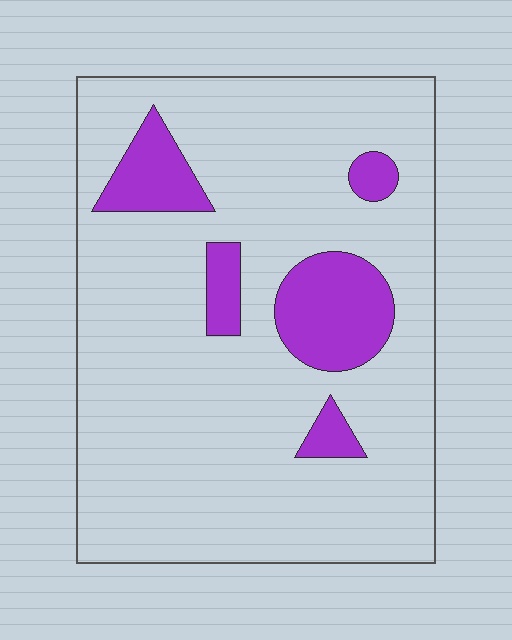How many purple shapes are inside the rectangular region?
5.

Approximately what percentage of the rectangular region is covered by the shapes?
Approximately 15%.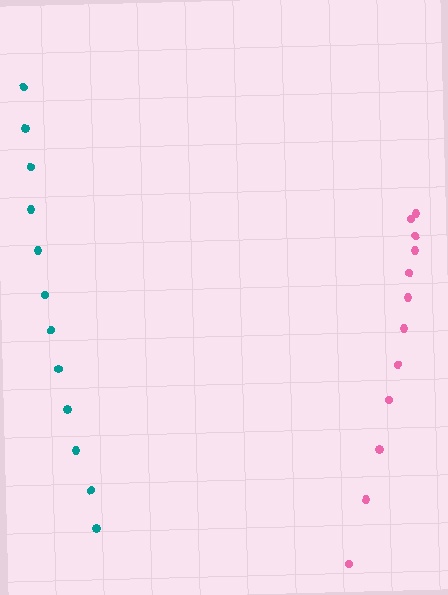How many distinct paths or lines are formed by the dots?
There are 2 distinct paths.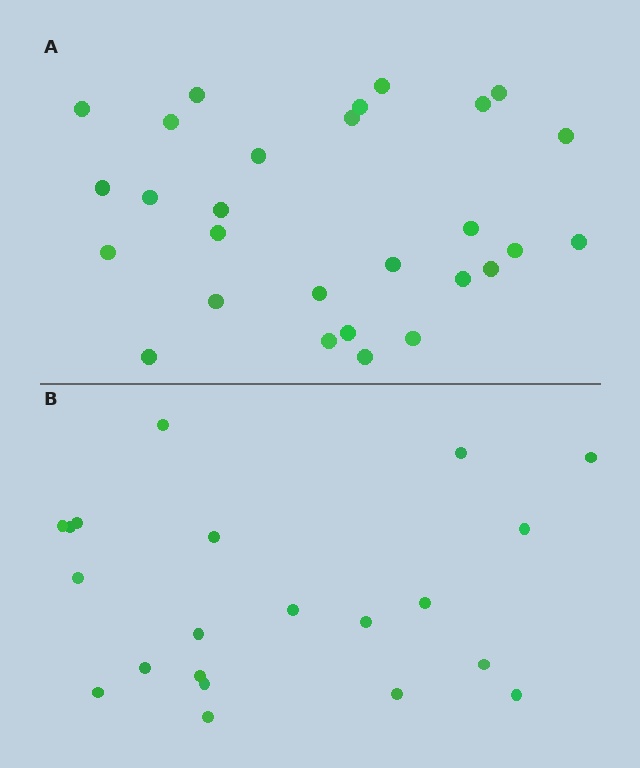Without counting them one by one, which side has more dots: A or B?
Region A (the top region) has more dots.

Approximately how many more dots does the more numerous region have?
Region A has roughly 8 or so more dots than region B.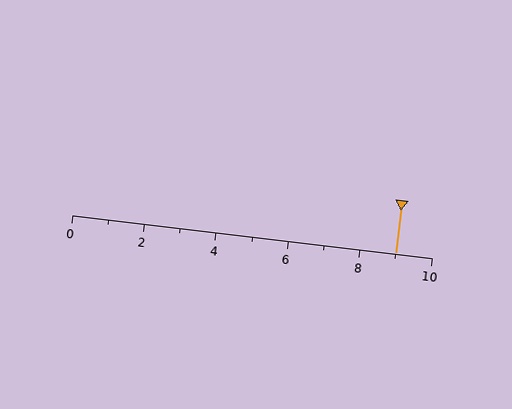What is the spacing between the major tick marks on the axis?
The major ticks are spaced 2 apart.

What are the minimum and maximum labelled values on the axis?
The axis runs from 0 to 10.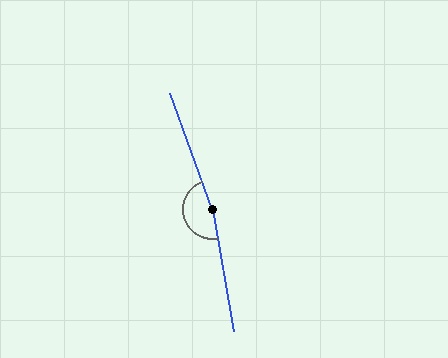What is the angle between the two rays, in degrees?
Approximately 169 degrees.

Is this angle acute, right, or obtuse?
It is obtuse.